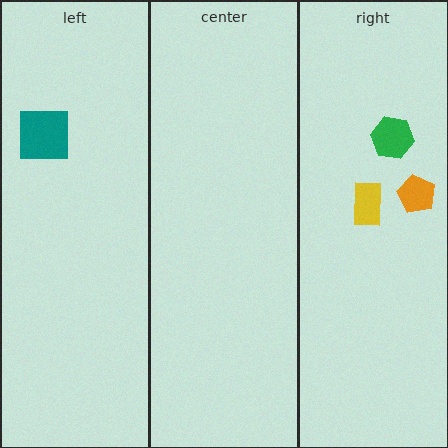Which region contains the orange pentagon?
The right region.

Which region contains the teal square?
The left region.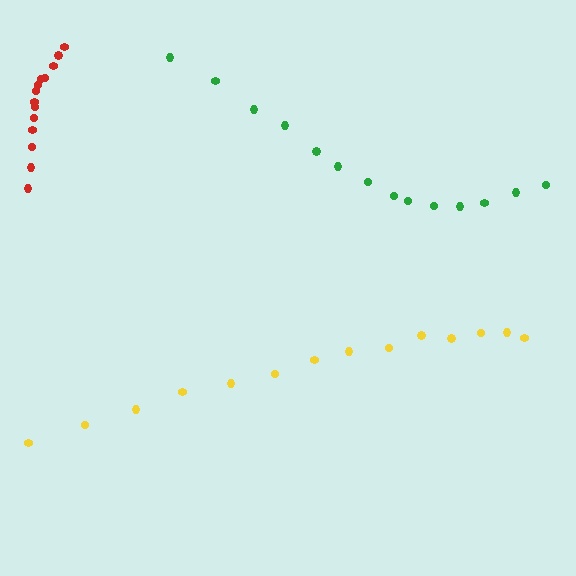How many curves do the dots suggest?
There are 3 distinct paths.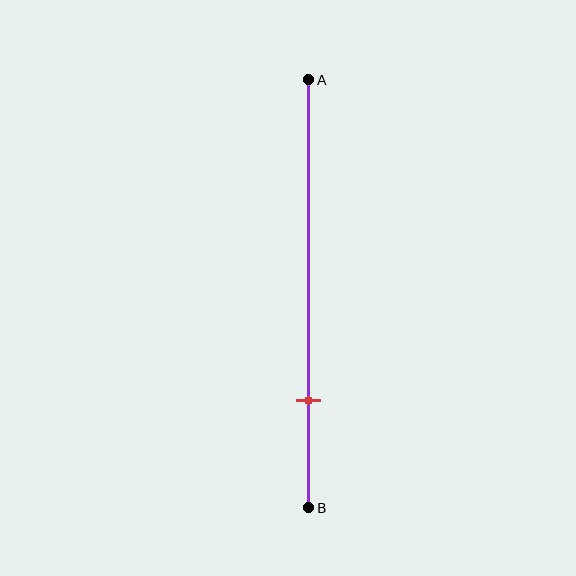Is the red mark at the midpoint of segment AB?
No, the mark is at about 75% from A, not at the 50% midpoint.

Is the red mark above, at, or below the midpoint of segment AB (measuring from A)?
The red mark is below the midpoint of segment AB.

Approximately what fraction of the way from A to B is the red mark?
The red mark is approximately 75% of the way from A to B.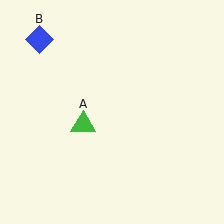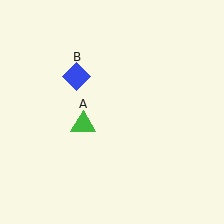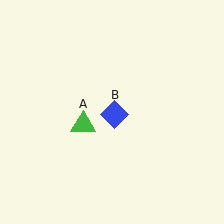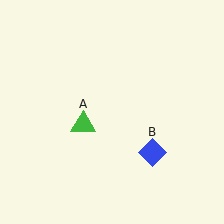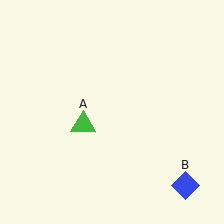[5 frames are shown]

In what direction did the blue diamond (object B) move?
The blue diamond (object B) moved down and to the right.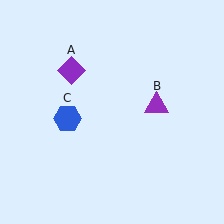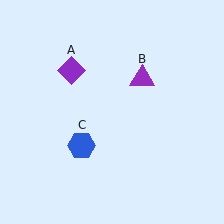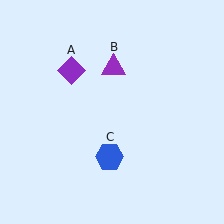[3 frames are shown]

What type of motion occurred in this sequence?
The purple triangle (object B), blue hexagon (object C) rotated counterclockwise around the center of the scene.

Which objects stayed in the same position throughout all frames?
Purple diamond (object A) remained stationary.